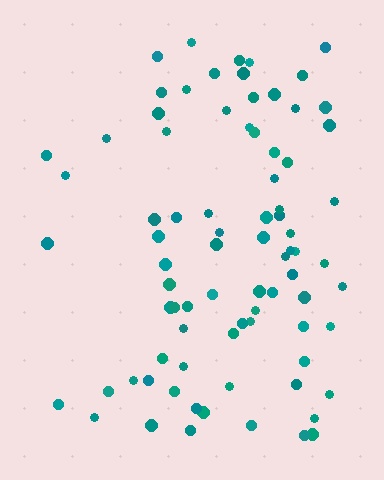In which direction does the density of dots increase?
From left to right, with the right side densest.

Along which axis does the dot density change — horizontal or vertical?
Horizontal.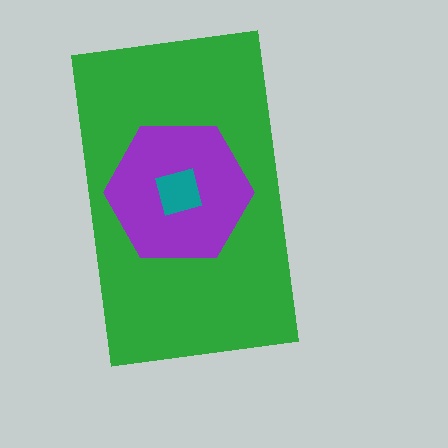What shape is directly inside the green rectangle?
The purple hexagon.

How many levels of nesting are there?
3.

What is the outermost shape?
The green rectangle.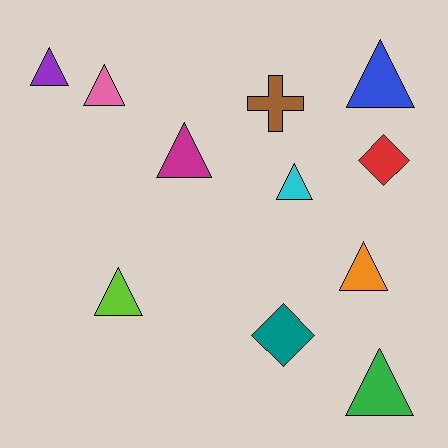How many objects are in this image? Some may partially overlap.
There are 11 objects.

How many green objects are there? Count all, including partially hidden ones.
There is 1 green object.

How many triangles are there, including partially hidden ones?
There are 8 triangles.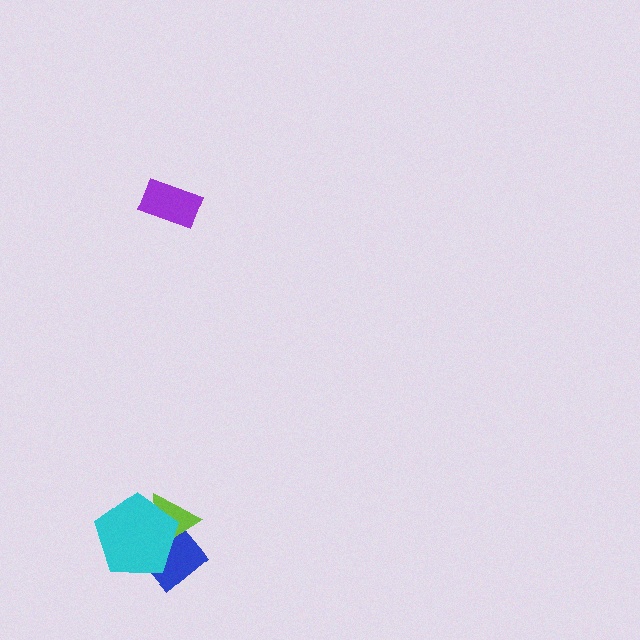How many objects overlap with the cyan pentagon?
2 objects overlap with the cyan pentagon.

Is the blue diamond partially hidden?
Yes, it is partially covered by another shape.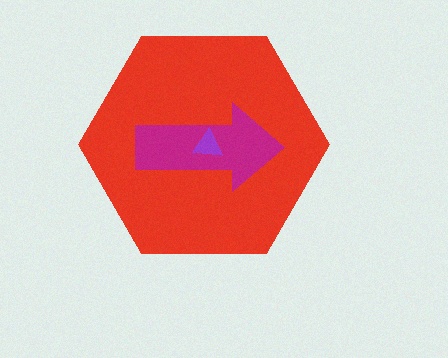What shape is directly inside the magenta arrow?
The purple triangle.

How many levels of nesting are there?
3.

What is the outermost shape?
The red hexagon.